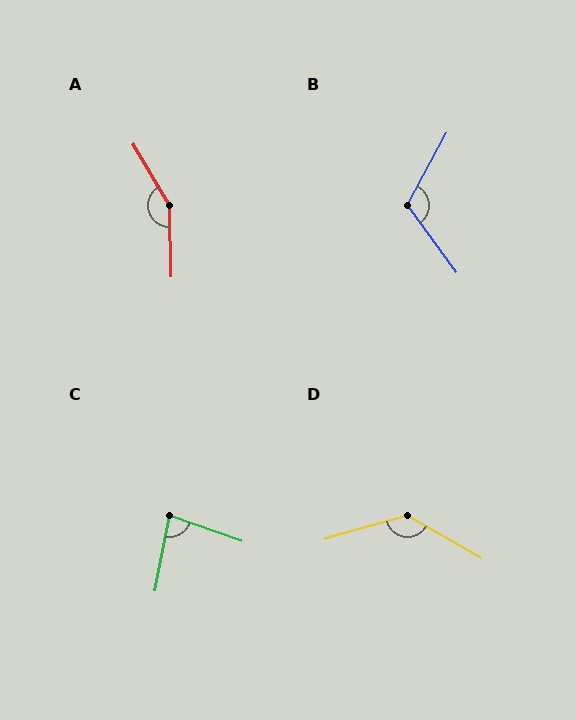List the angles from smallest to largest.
C (82°), B (115°), D (134°), A (151°).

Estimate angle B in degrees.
Approximately 115 degrees.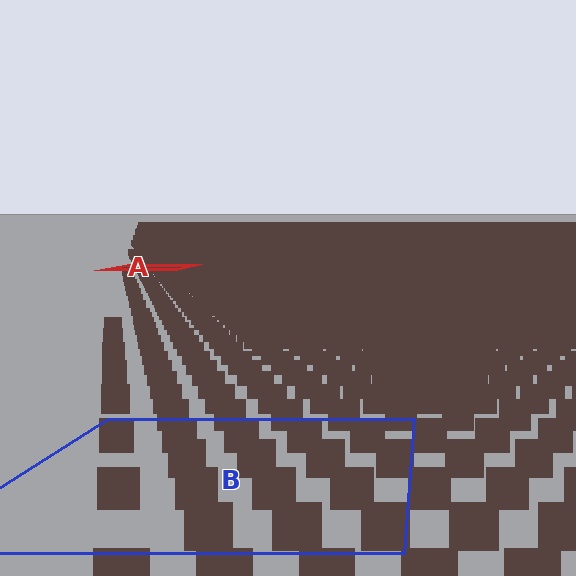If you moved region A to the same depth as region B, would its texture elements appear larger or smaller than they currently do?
They would appear larger. At a closer depth, the same texture elements are projected at a bigger on-screen size.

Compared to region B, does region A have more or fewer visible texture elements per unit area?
Region A has more texture elements per unit area — they are packed more densely because it is farther away.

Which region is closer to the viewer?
Region B is closer. The texture elements there are larger and more spread out.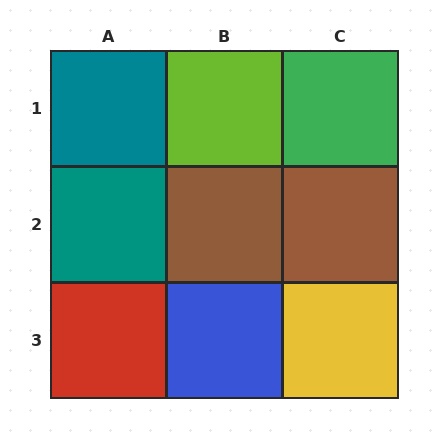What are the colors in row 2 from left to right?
Teal, brown, brown.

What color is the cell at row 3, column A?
Red.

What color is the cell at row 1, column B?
Lime.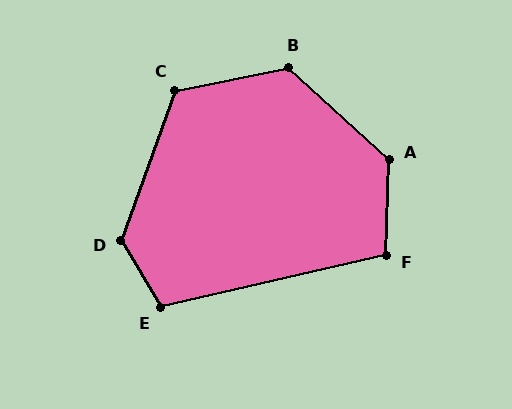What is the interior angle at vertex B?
Approximately 126 degrees (obtuse).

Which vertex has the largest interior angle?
A, at approximately 131 degrees.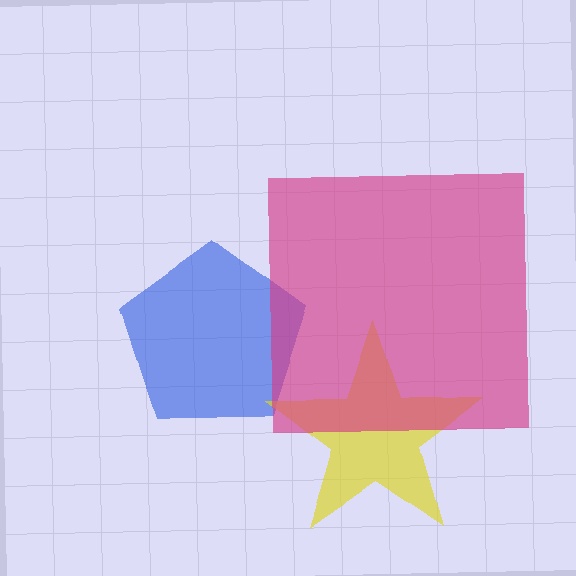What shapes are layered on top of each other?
The layered shapes are: a blue pentagon, a yellow star, a magenta square.